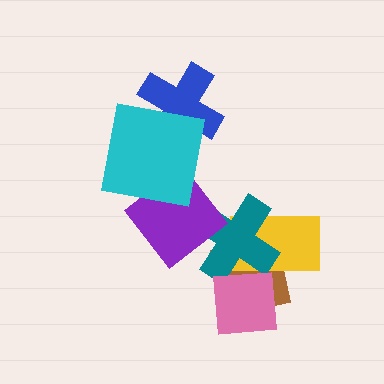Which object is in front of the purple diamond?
The cyan square is in front of the purple diamond.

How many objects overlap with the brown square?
3 objects overlap with the brown square.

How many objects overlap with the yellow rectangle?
3 objects overlap with the yellow rectangle.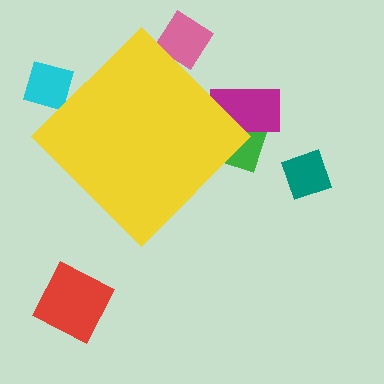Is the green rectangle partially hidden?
Yes, the green rectangle is partially hidden behind the yellow diamond.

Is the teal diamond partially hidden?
No, the teal diamond is fully visible.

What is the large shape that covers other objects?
A yellow diamond.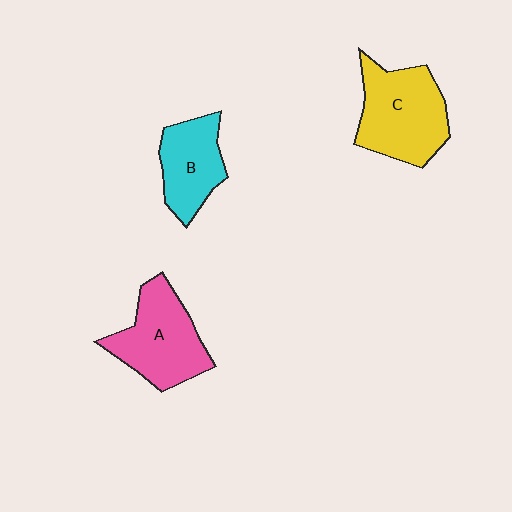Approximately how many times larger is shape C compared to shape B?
Approximately 1.4 times.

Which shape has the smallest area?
Shape B (cyan).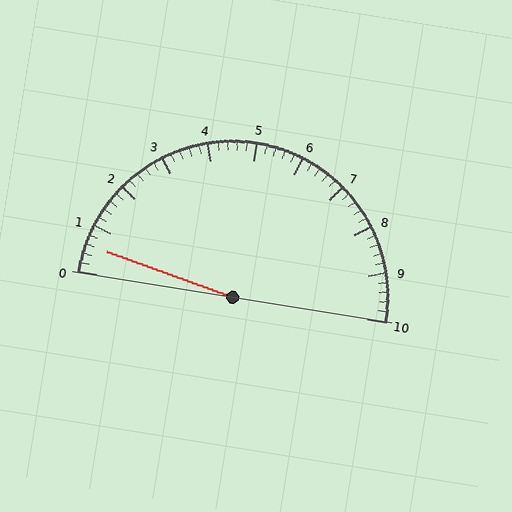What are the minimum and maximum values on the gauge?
The gauge ranges from 0 to 10.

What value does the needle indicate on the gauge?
The needle indicates approximately 0.6.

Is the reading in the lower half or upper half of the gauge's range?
The reading is in the lower half of the range (0 to 10).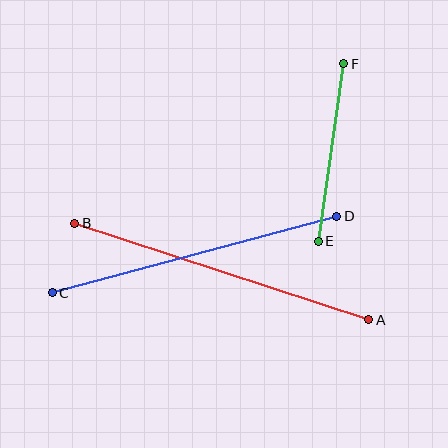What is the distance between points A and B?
The distance is approximately 309 pixels.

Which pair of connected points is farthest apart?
Points A and B are farthest apart.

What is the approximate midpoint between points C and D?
The midpoint is at approximately (195, 255) pixels.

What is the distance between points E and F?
The distance is approximately 179 pixels.